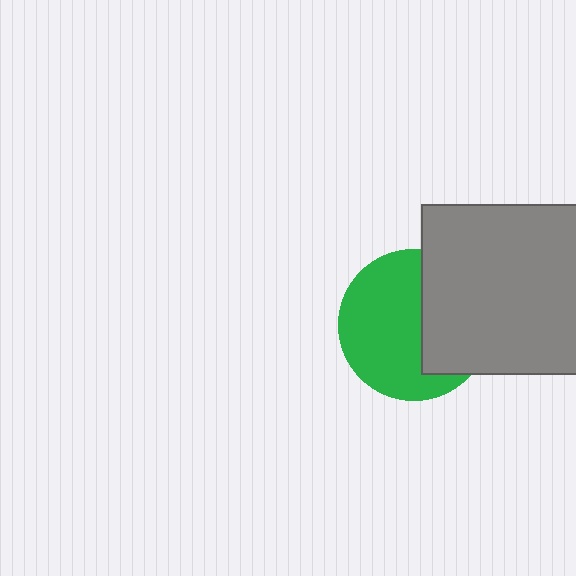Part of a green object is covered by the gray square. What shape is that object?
It is a circle.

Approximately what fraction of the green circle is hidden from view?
Roughly 39% of the green circle is hidden behind the gray square.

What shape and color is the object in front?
The object in front is a gray square.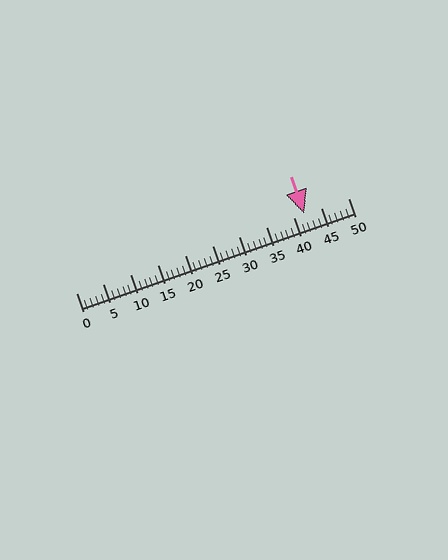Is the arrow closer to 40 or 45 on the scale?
The arrow is closer to 40.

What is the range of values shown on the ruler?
The ruler shows values from 0 to 50.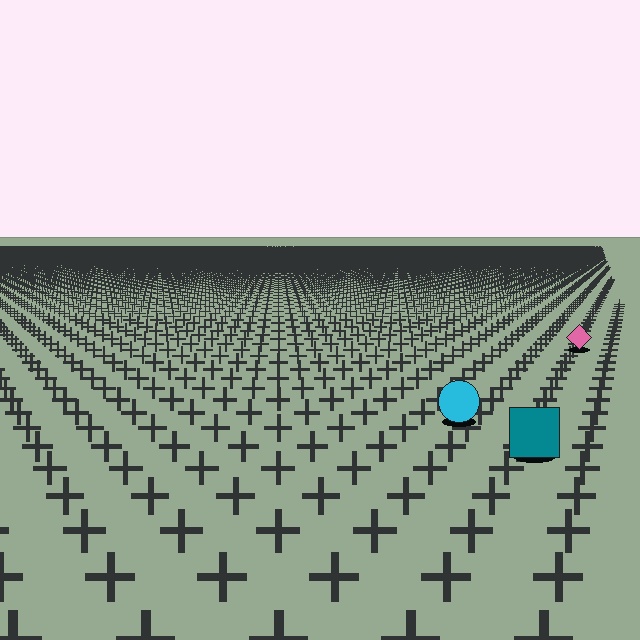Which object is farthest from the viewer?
The pink diamond is farthest from the viewer. It appears smaller and the ground texture around it is denser.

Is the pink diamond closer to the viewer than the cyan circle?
No. The cyan circle is closer — you can tell from the texture gradient: the ground texture is coarser near it.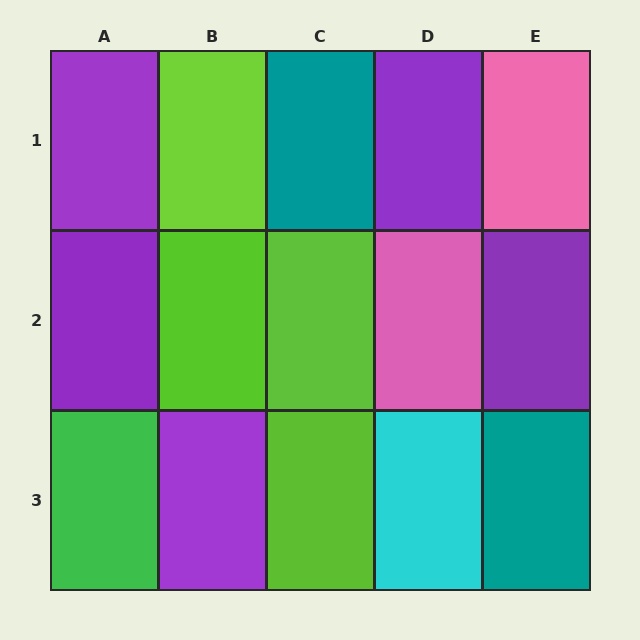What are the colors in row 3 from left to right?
Green, purple, lime, cyan, teal.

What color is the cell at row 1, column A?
Purple.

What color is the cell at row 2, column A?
Purple.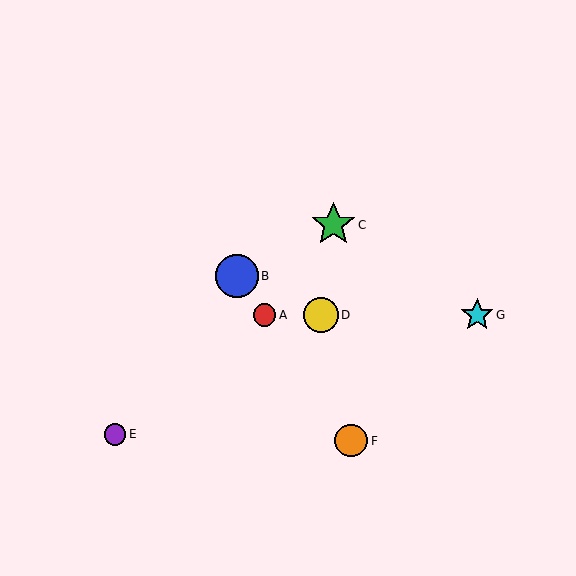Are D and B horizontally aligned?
No, D is at y≈315 and B is at y≈276.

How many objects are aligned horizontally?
3 objects (A, D, G) are aligned horizontally.